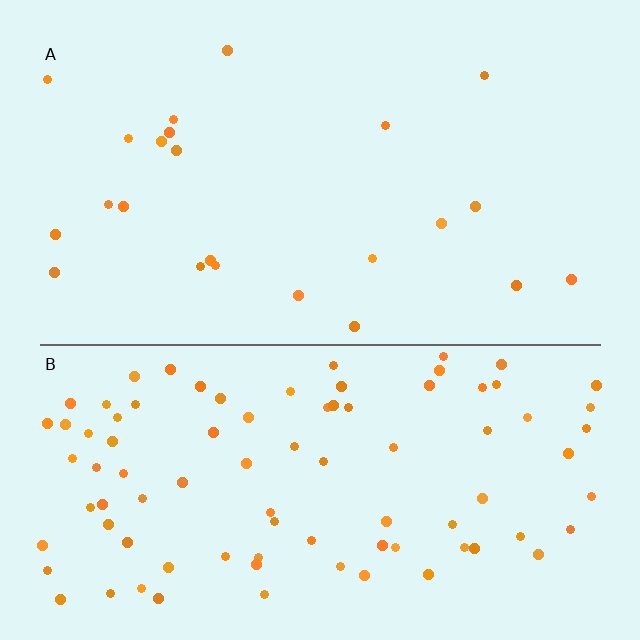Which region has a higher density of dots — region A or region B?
B (the bottom).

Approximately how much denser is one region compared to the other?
Approximately 3.8× — region B over region A.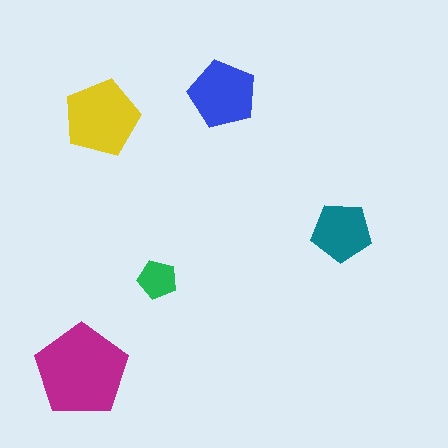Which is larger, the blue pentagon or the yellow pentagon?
The yellow one.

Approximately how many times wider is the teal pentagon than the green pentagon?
About 1.5 times wider.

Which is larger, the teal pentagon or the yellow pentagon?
The yellow one.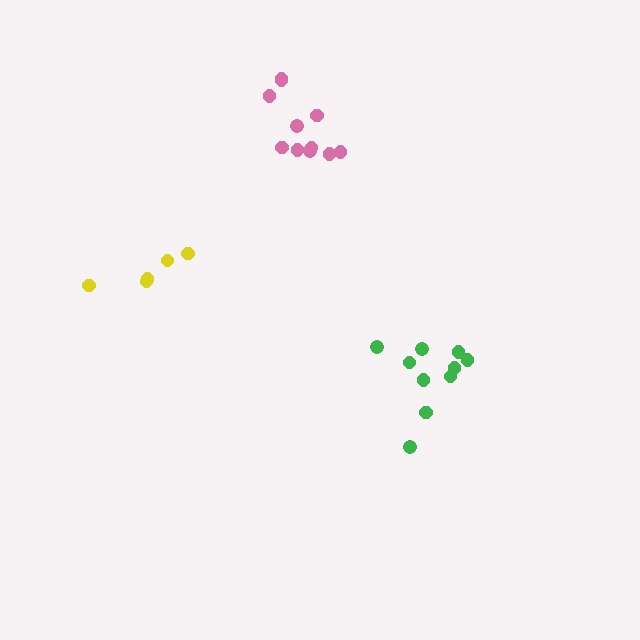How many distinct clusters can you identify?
There are 3 distinct clusters.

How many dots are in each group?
Group 1: 5 dots, Group 2: 10 dots, Group 3: 11 dots (26 total).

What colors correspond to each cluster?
The clusters are colored: yellow, green, pink.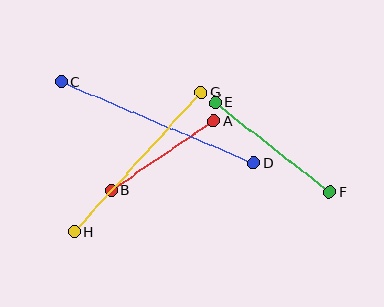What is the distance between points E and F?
The distance is approximately 146 pixels.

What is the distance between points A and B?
The distance is approximately 124 pixels.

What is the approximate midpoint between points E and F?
The midpoint is at approximately (272, 147) pixels.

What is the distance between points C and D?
The distance is approximately 209 pixels.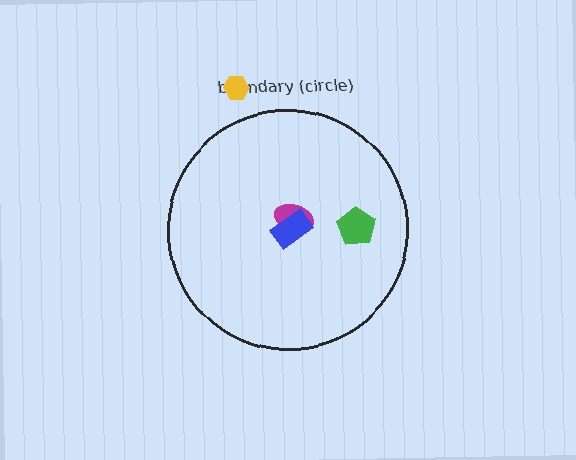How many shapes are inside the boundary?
3 inside, 1 outside.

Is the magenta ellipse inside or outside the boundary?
Inside.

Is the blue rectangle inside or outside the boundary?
Inside.